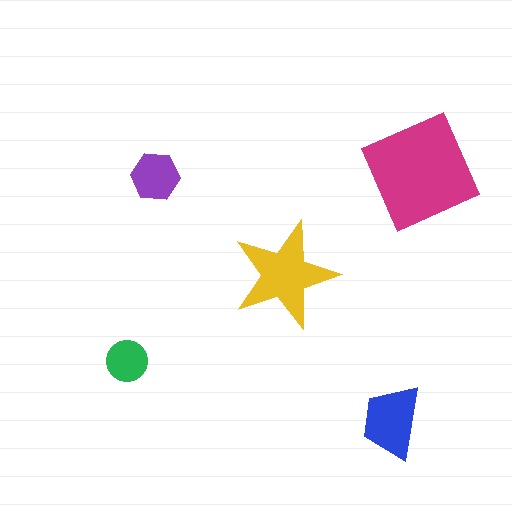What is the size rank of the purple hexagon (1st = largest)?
4th.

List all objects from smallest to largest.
The green circle, the purple hexagon, the blue trapezoid, the yellow star, the magenta diamond.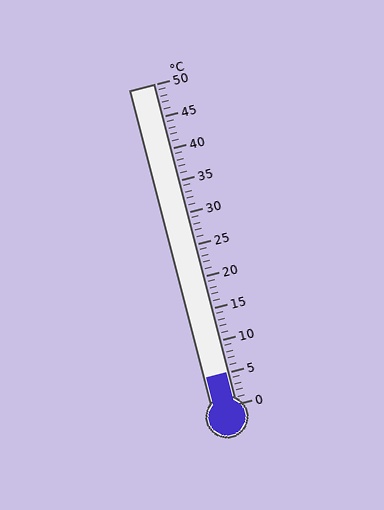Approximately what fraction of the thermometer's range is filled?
The thermometer is filled to approximately 10% of its range.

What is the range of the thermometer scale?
The thermometer scale ranges from 0°C to 50°C.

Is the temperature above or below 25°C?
The temperature is below 25°C.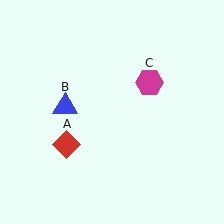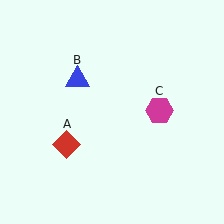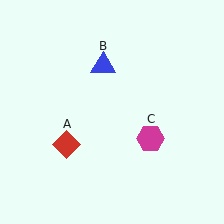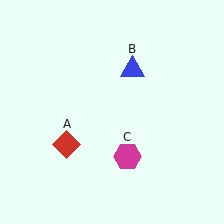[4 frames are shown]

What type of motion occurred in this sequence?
The blue triangle (object B), magenta hexagon (object C) rotated clockwise around the center of the scene.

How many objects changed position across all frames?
2 objects changed position: blue triangle (object B), magenta hexagon (object C).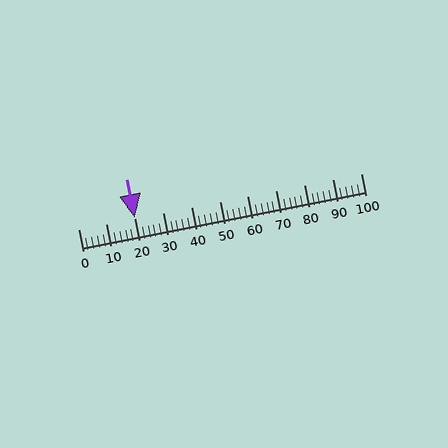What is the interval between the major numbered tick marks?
The major tick marks are spaced 10 units apart.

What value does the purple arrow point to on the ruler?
The purple arrow points to approximately 20.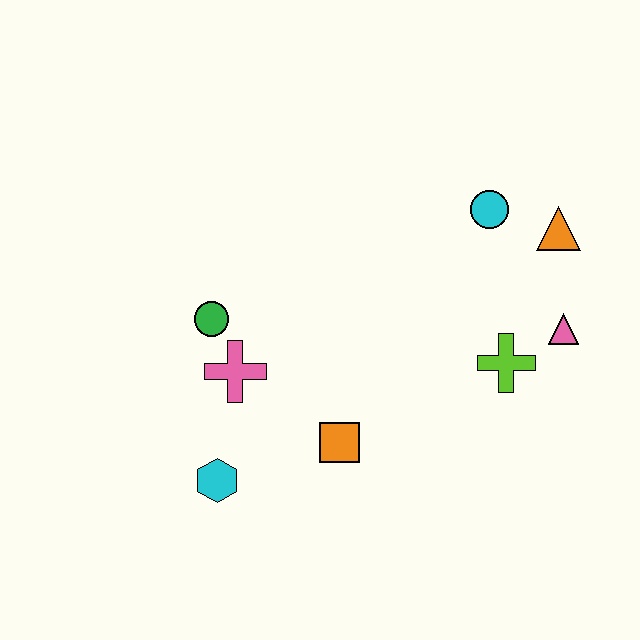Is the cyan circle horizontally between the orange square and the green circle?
No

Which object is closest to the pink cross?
The green circle is closest to the pink cross.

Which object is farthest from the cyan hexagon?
The orange triangle is farthest from the cyan hexagon.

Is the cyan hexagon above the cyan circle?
No